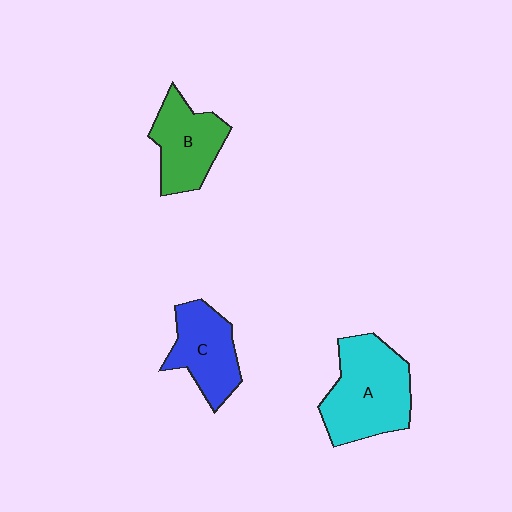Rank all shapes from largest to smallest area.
From largest to smallest: A (cyan), B (green), C (blue).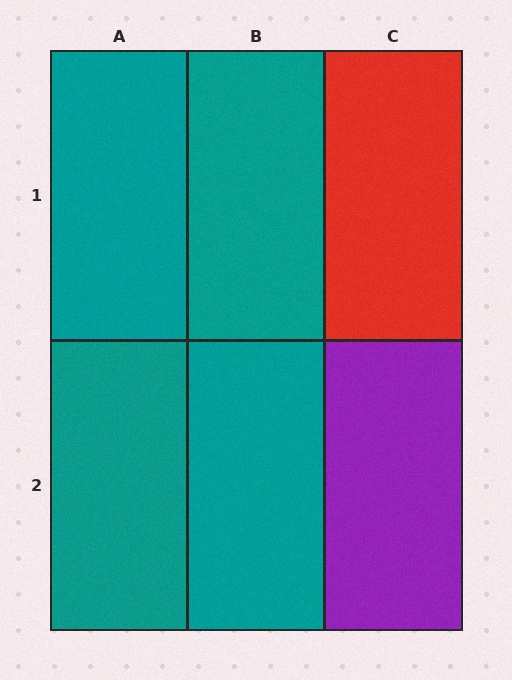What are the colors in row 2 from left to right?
Teal, teal, purple.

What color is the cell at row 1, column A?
Teal.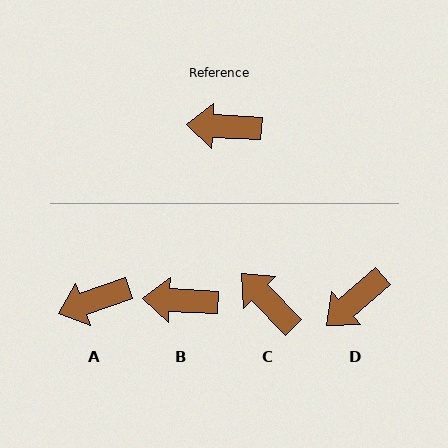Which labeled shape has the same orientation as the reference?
B.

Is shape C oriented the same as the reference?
No, it is off by about 43 degrees.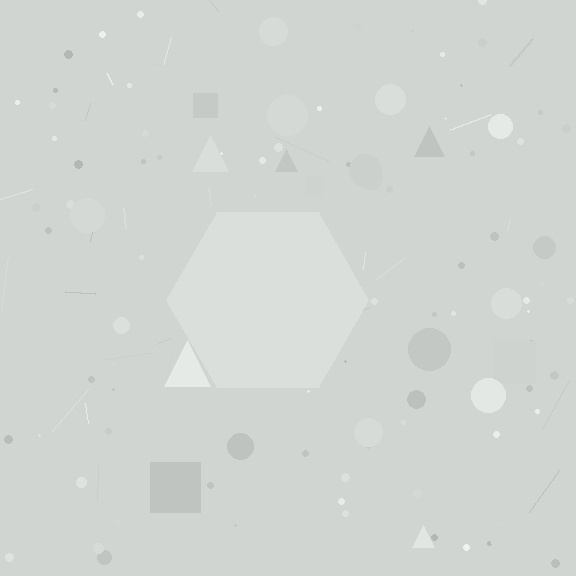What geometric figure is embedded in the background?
A hexagon is embedded in the background.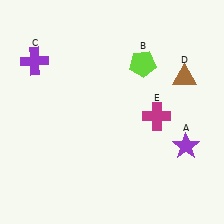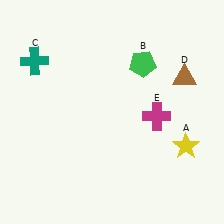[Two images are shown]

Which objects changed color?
A changed from purple to yellow. B changed from lime to green. C changed from purple to teal.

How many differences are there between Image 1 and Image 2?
There are 3 differences between the two images.